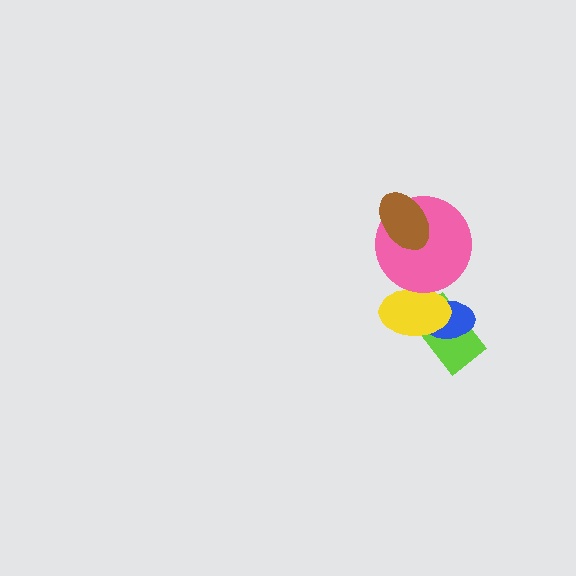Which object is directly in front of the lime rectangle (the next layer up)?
The blue ellipse is directly in front of the lime rectangle.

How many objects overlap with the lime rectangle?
2 objects overlap with the lime rectangle.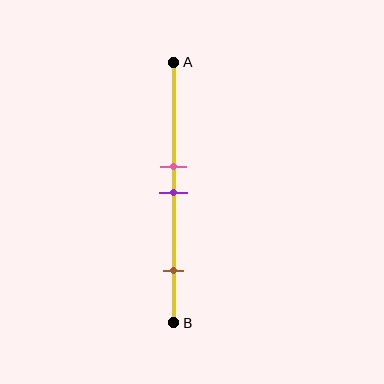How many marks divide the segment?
There are 3 marks dividing the segment.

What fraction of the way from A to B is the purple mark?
The purple mark is approximately 50% (0.5) of the way from A to B.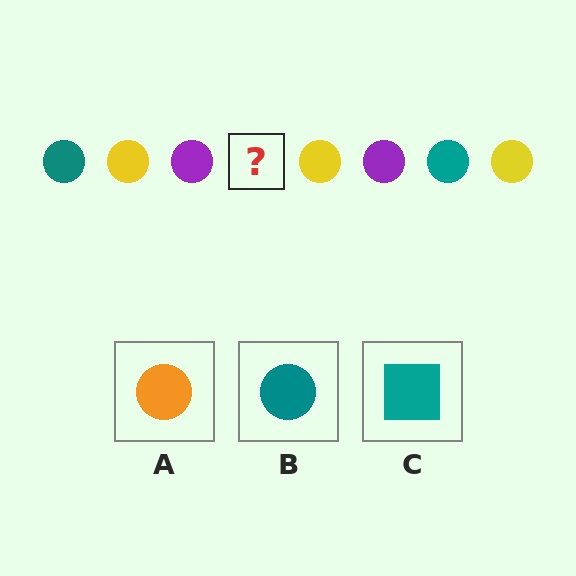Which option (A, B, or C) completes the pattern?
B.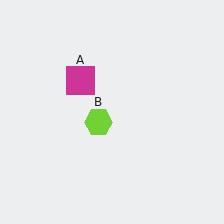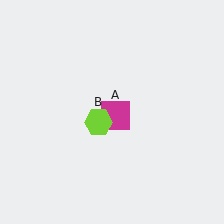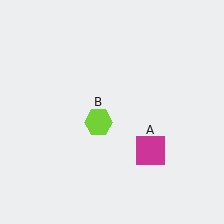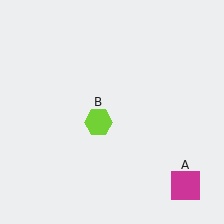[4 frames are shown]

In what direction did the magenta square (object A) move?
The magenta square (object A) moved down and to the right.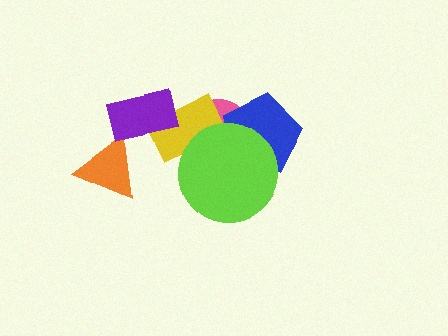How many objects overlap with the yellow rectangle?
3 objects overlap with the yellow rectangle.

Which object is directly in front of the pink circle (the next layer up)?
The yellow rectangle is directly in front of the pink circle.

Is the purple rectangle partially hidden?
No, no other shape covers it.